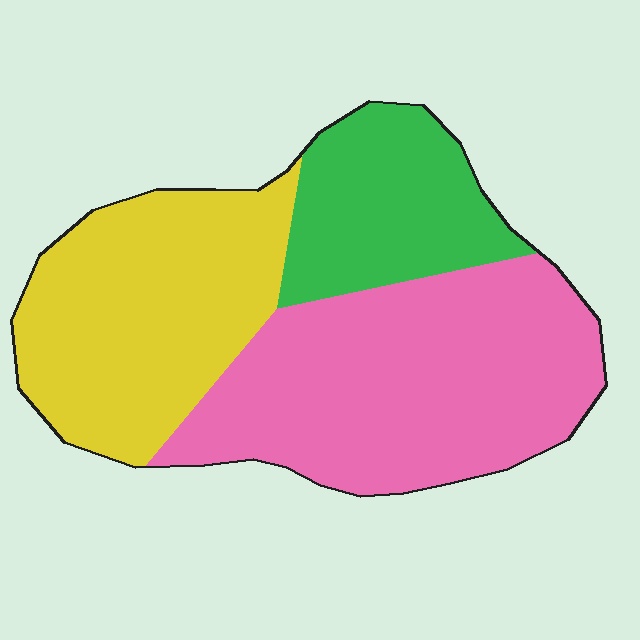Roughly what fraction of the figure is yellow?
Yellow takes up about one third (1/3) of the figure.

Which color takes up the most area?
Pink, at roughly 45%.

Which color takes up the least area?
Green, at roughly 20%.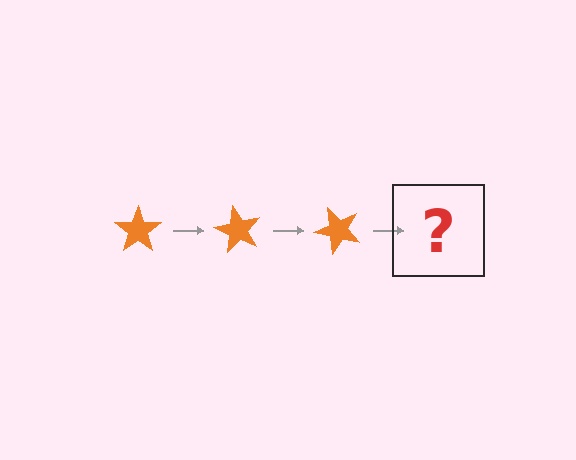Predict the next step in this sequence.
The next step is an orange star rotated 180 degrees.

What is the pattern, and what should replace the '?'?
The pattern is that the star rotates 60 degrees each step. The '?' should be an orange star rotated 180 degrees.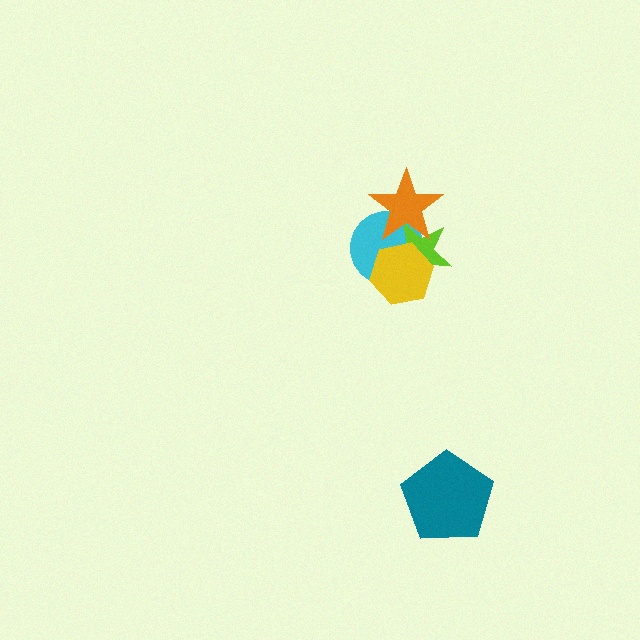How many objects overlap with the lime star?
3 objects overlap with the lime star.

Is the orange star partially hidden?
No, no other shape covers it.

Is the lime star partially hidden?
Yes, it is partially covered by another shape.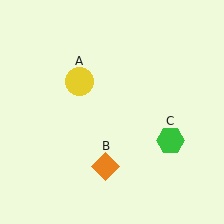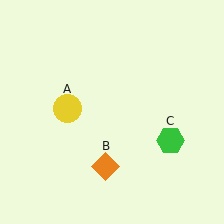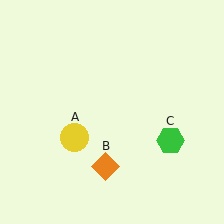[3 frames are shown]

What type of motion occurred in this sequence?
The yellow circle (object A) rotated counterclockwise around the center of the scene.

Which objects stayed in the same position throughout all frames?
Orange diamond (object B) and green hexagon (object C) remained stationary.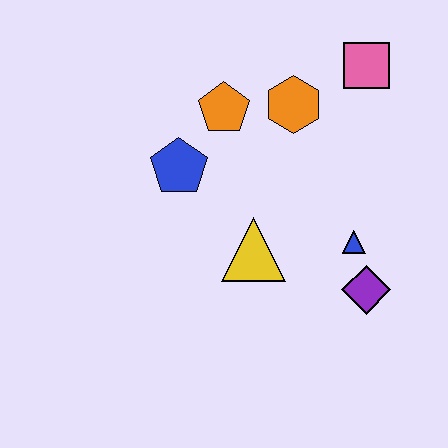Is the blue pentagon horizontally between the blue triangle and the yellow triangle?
No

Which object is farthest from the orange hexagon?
The purple diamond is farthest from the orange hexagon.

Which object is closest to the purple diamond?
The blue triangle is closest to the purple diamond.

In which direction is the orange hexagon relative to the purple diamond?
The orange hexagon is above the purple diamond.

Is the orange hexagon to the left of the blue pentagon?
No